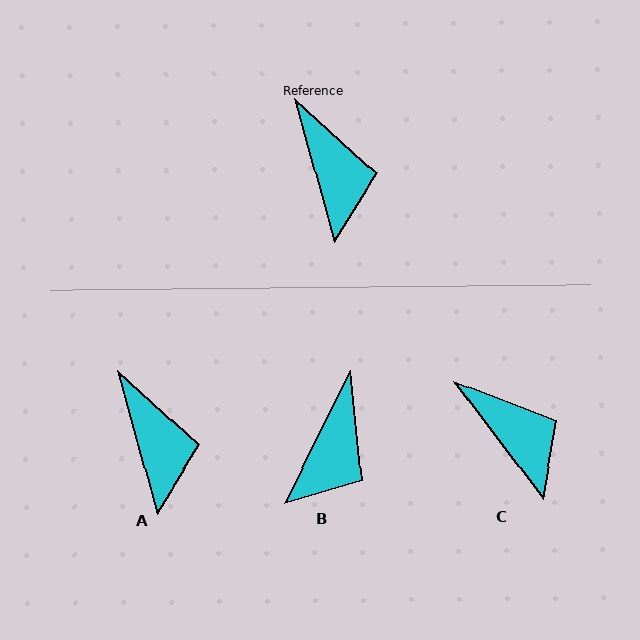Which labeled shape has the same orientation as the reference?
A.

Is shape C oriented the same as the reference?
No, it is off by about 21 degrees.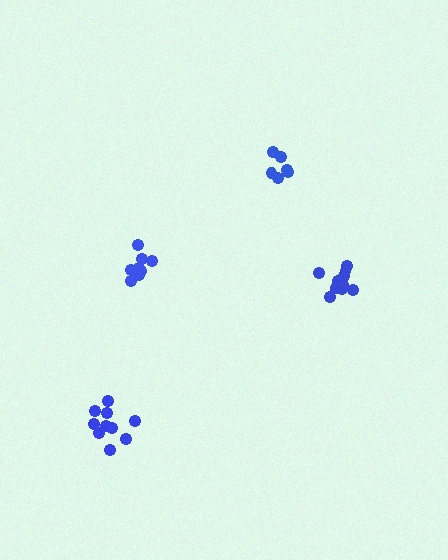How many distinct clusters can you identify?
There are 4 distinct clusters.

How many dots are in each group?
Group 1: 12 dots, Group 2: 6 dots, Group 3: 8 dots, Group 4: 10 dots (36 total).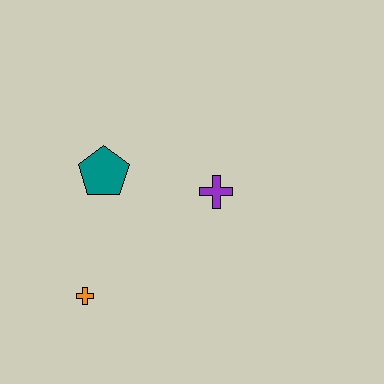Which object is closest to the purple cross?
The teal pentagon is closest to the purple cross.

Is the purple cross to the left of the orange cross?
No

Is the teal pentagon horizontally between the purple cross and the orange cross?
Yes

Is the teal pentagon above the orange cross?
Yes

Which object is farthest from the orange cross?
The purple cross is farthest from the orange cross.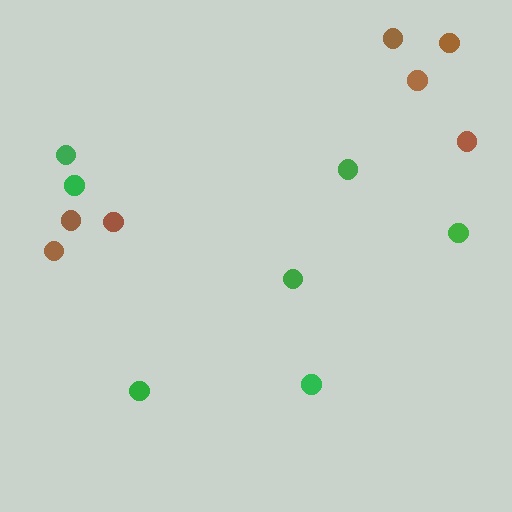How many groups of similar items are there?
There are 2 groups: one group of brown circles (7) and one group of green circles (7).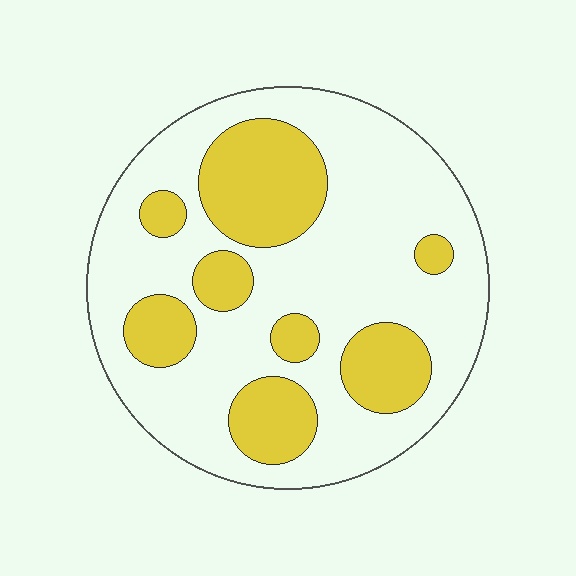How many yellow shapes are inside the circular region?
8.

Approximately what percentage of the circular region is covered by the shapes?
Approximately 30%.